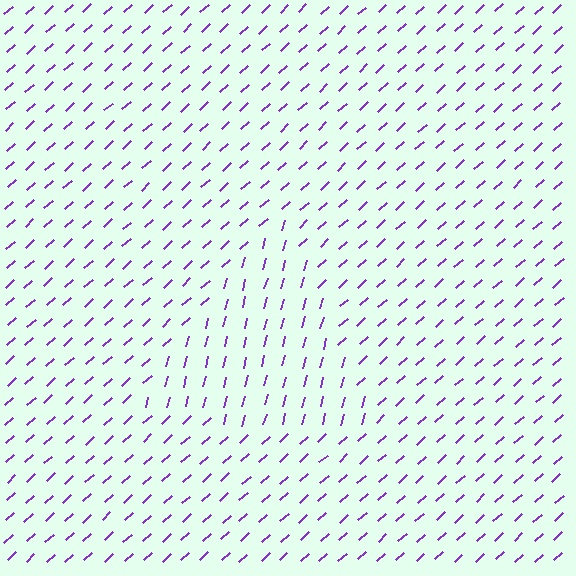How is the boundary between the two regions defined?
The boundary is defined purely by a change in line orientation (approximately 33 degrees difference). All lines are the same color and thickness.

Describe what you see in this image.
The image is filled with small purple line segments. A triangle region in the image has lines oriented differently from the surrounding lines, creating a visible texture boundary.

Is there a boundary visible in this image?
Yes, there is a texture boundary formed by a change in line orientation.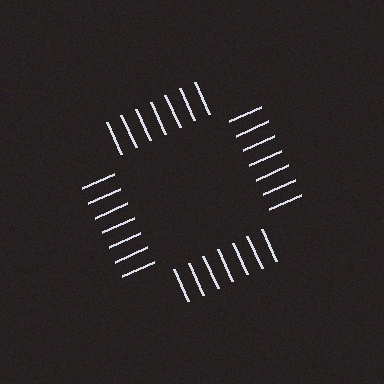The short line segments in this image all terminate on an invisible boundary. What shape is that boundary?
An illusory square — the line segments terminate on its edges but no continuous stroke is drawn.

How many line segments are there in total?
28 — 7 along each of the 4 edges.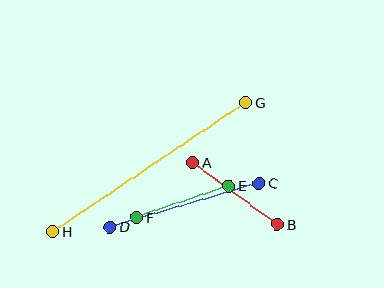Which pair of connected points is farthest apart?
Points G and H are farthest apart.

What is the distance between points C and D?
The distance is approximately 155 pixels.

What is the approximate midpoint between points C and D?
The midpoint is at approximately (185, 205) pixels.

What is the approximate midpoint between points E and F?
The midpoint is at approximately (183, 202) pixels.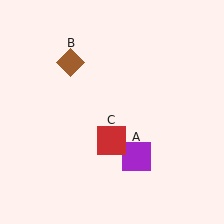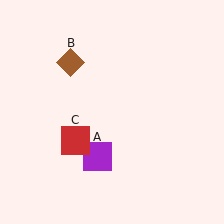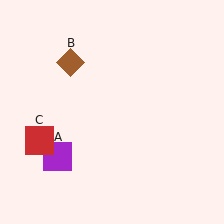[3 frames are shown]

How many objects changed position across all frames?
2 objects changed position: purple square (object A), red square (object C).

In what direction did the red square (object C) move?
The red square (object C) moved left.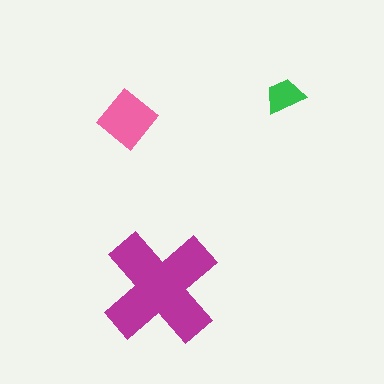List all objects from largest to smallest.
The magenta cross, the pink diamond, the green trapezoid.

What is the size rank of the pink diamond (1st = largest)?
2nd.